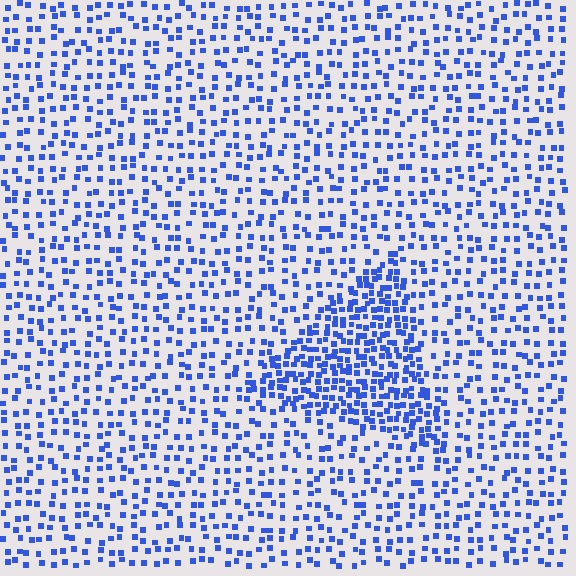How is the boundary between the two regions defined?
The boundary is defined by a change in element density (approximately 2.2x ratio). All elements are the same color, size, and shape.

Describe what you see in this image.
The image contains small blue elements arranged at two different densities. A triangle-shaped region is visible where the elements are more densely packed than the surrounding area.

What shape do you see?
I see a triangle.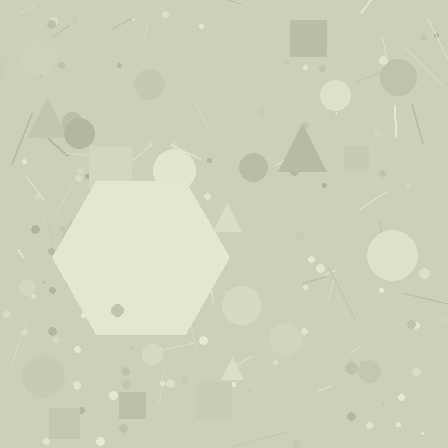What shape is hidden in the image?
A hexagon is hidden in the image.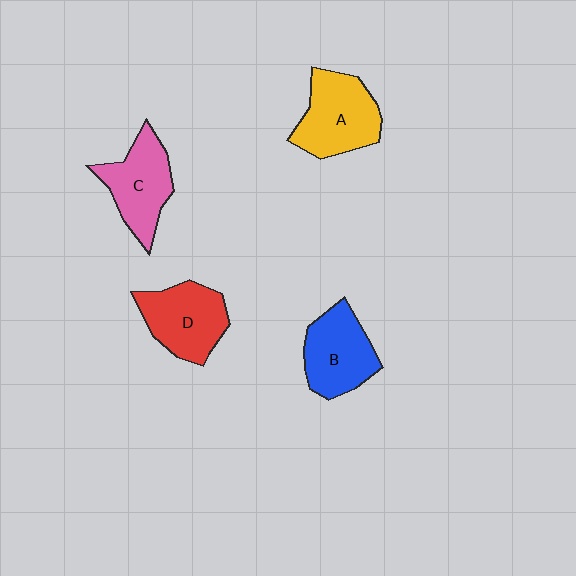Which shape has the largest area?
Shape A (yellow).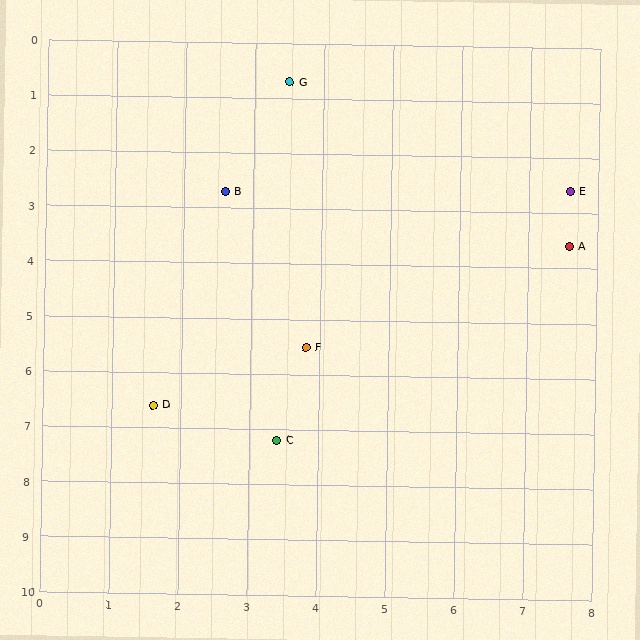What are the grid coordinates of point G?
Point G is at approximately (3.5, 0.7).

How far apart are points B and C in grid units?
Points B and C are about 4.6 grid units apart.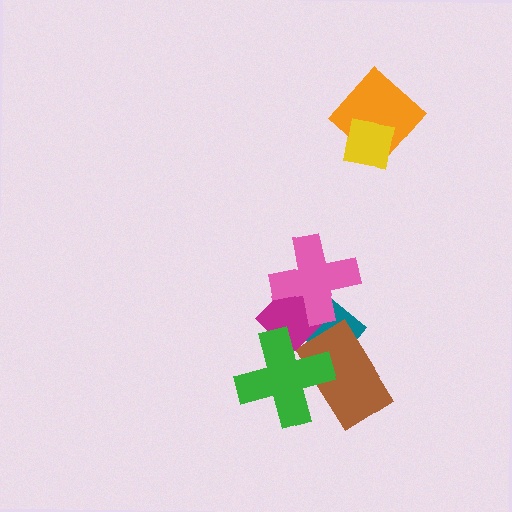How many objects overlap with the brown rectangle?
2 objects overlap with the brown rectangle.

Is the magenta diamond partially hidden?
Yes, it is partially covered by another shape.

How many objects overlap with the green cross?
3 objects overlap with the green cross.